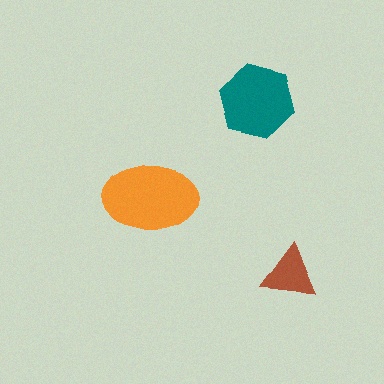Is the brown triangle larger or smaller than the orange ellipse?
Smaller.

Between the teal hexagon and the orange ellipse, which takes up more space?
The orange ellipse.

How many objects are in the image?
There are 3 objects in the image.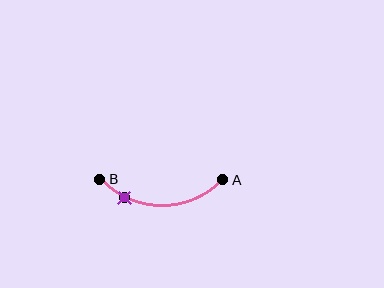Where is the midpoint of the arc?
The arc midpoint is the point on the curve farthest from the straight line joining A and B. It sits below that line.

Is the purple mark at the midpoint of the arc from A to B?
No. The purple mark lies on the arc but is closer to endpoint B. The arc midpoint would be at the point on the curve equidistant along the arc from both A and B.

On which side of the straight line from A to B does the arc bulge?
The arc bulges below the straight line connecting A and B.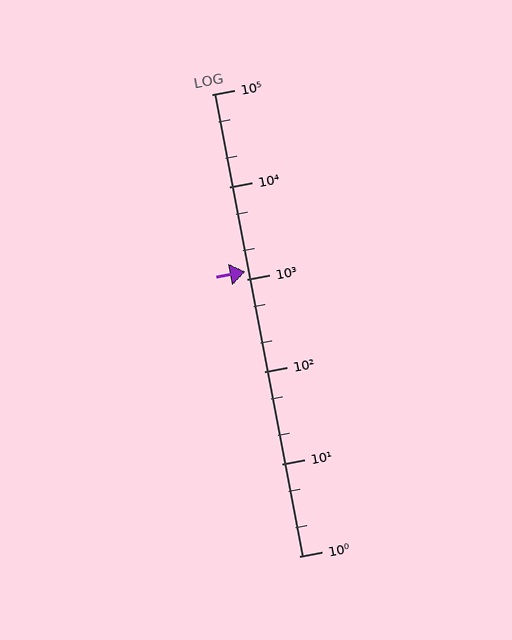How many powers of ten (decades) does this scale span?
The scale spans 5 decades, from 1 to 100000.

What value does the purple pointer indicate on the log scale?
The pointer indicates approximately 1200.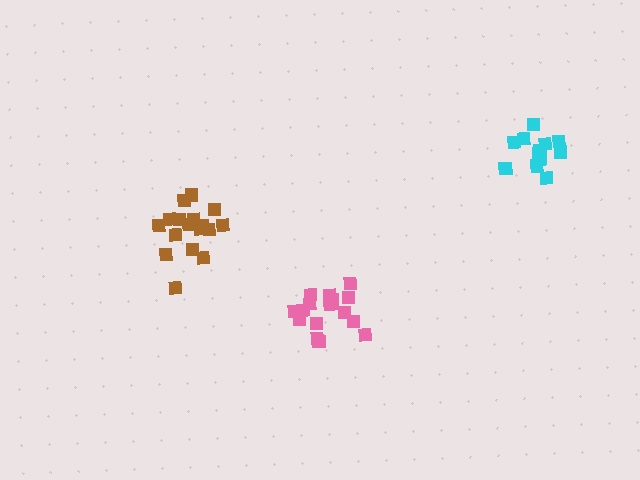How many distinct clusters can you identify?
There are 3 distinct clusters.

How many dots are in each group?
Group 1: 12 dots, Group 2: 17 dots, Group 3: 16 dots (45 total).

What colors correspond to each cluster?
The clusters are colored: cyan, brown, pink.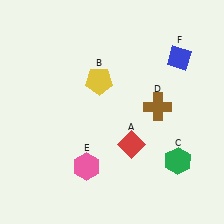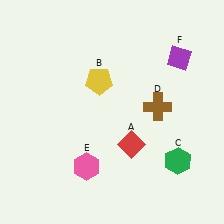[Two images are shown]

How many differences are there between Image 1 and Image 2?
There is 1 difference between the two images.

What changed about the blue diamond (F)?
In Image 1, F is blue. In Image 2, it changed to purple.